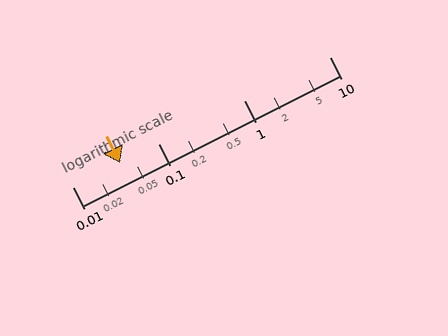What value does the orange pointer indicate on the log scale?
The pointer indicates approximately 0.036.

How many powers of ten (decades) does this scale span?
The scale spans 3 decades, from 0.01 to 10.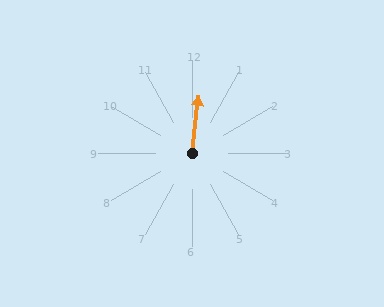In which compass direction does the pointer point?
North.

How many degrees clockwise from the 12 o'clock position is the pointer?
Approximately 7 degrees.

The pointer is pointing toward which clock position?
Roughly 12 o'clock.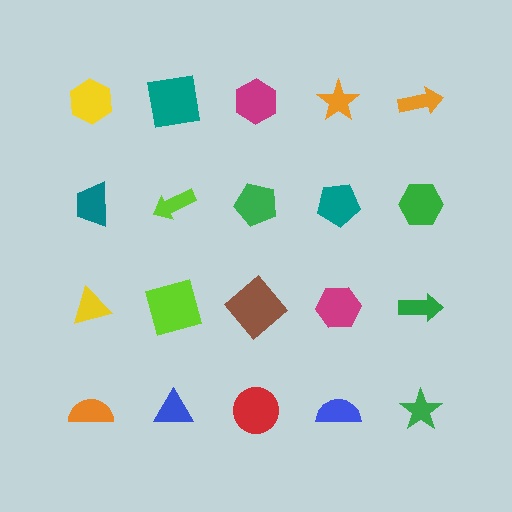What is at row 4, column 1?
An orange semicircle.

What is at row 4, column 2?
A blue triangle.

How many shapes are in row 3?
5 shapes.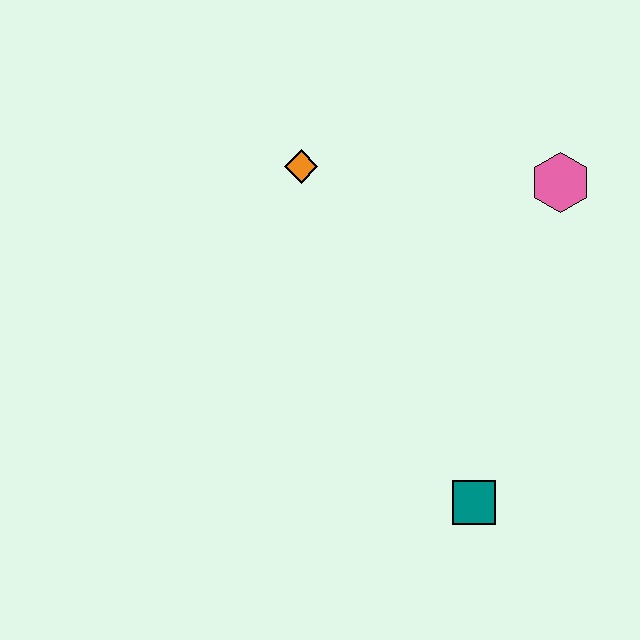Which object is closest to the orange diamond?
The pink hexagon is closest to the orange diamond.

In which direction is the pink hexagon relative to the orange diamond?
The pink hexagon is to the right of the orange diamond.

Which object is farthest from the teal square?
The orange diamond is farthest from the teal square.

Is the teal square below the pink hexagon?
Yes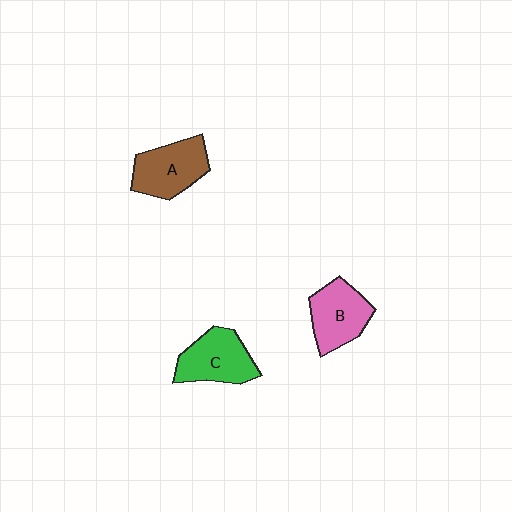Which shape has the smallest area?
Shape B (pink).